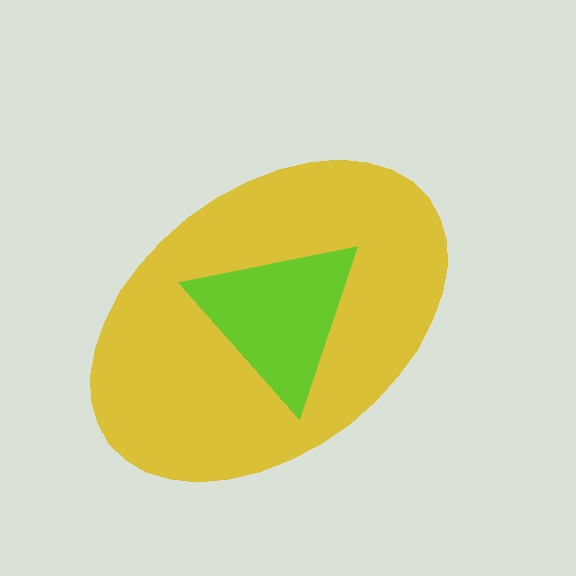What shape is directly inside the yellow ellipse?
The lime triangle.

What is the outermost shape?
The yellow ellipse.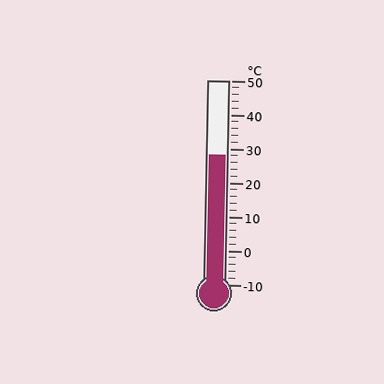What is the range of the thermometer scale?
The thermometer scale ranges from -10°C to 50°C.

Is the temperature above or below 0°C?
The temperature is above 0°C.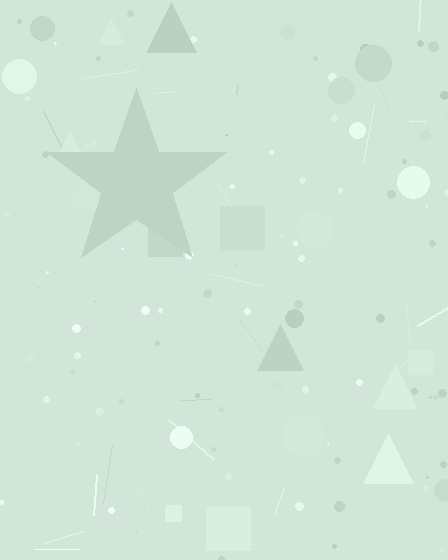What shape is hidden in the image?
A star is hidden in the image.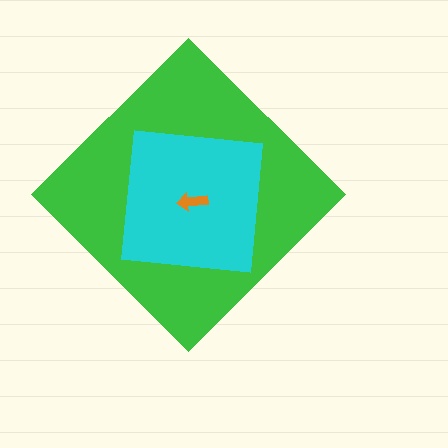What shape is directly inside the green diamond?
The cyan square.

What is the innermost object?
The orange arrow.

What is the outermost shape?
The green diamond.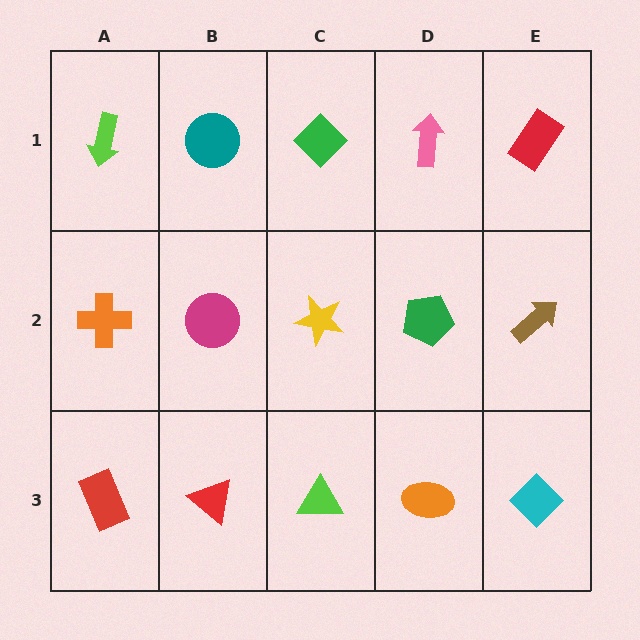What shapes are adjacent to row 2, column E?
A red rectangle (row 1, column E), a cyan diamond (row 3, column E), a green pentagon (row 2, column D).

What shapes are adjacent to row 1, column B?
A magenta circle (row 2, column B), a lime arrow (row 1, column A), a green diamond (row 1, column C).